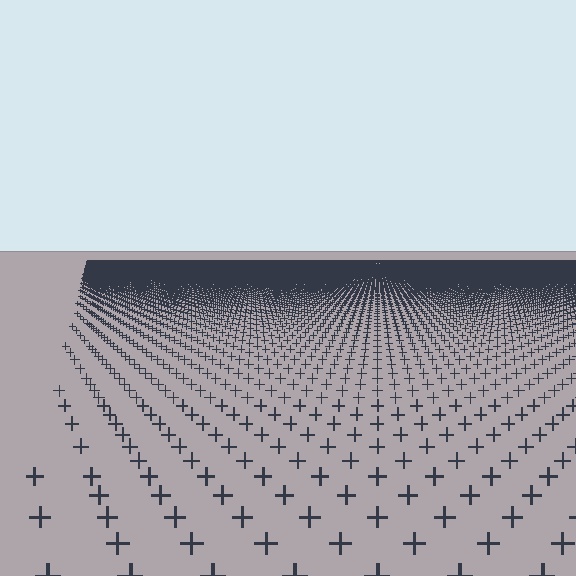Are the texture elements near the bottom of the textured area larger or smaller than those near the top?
Larger. Near the bottom, elements are closer to the viewer and appear at a bigger on-screen size.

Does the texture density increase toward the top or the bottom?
Density increases toward the top.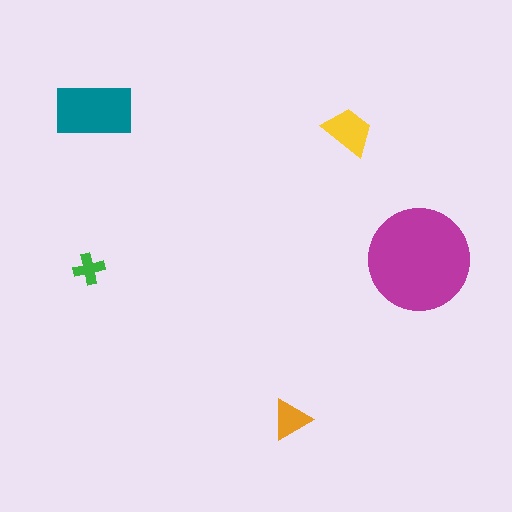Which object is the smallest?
The green cross.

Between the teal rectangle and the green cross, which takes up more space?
The teal rectangle.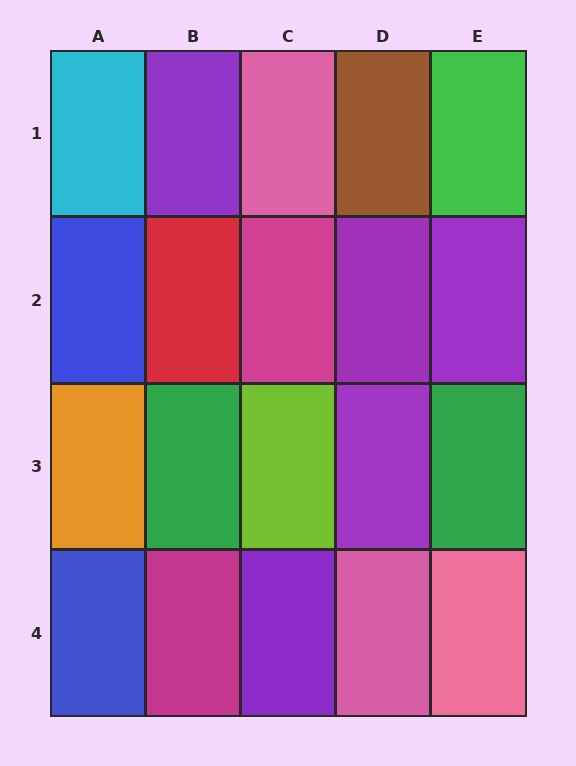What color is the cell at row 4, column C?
Purple.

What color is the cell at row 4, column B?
Magenta.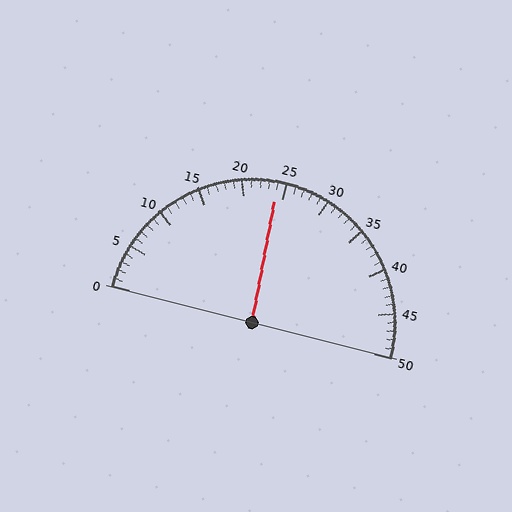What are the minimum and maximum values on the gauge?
The gauge ranges from 0 to 50.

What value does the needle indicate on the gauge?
The needle indicates approximately 24.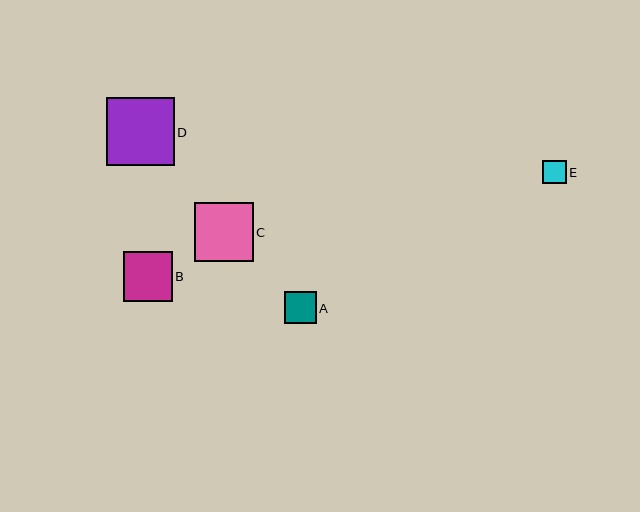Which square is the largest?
Square D is the largest with a size of approximately 68 pixels.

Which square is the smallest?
Square E is the smallest with a size of approximately 23 pixels.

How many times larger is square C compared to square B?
Square C is approximately 1.2 times the size of square B.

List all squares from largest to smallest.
From largest to smallest: D, C, B, A, E.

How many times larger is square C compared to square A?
Square C is approximately 1.9 times the size of square A.